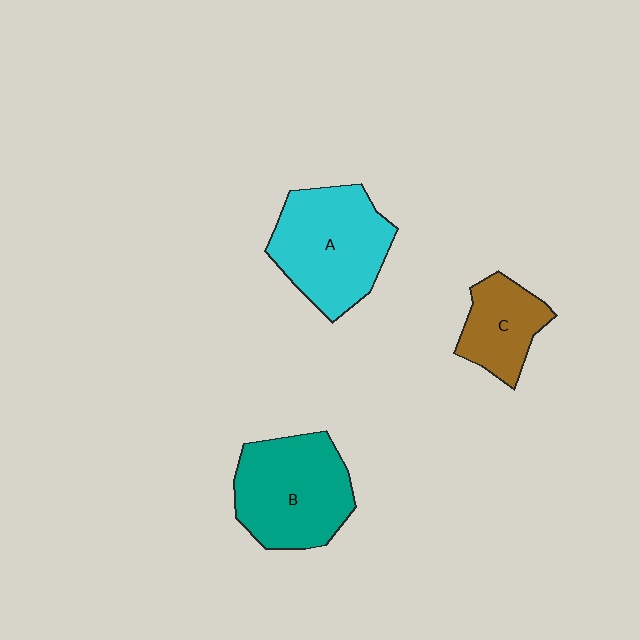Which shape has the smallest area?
Shape C (brown).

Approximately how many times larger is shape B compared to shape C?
Approximately 1.7 times.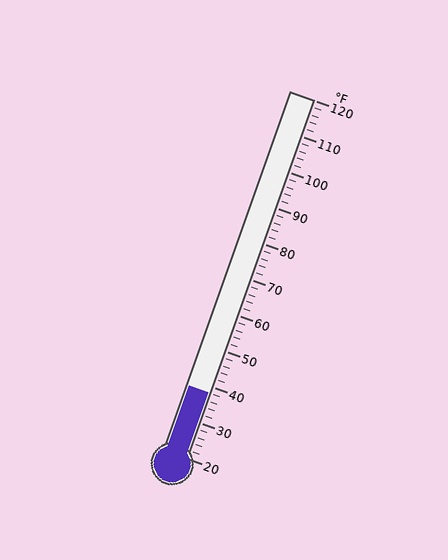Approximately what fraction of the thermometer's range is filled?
The thermometer is filled to approximately 20% of its range.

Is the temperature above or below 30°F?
The temperature is above 30°F.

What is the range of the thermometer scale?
The thermometer scale ranges from 20°F to 120°F.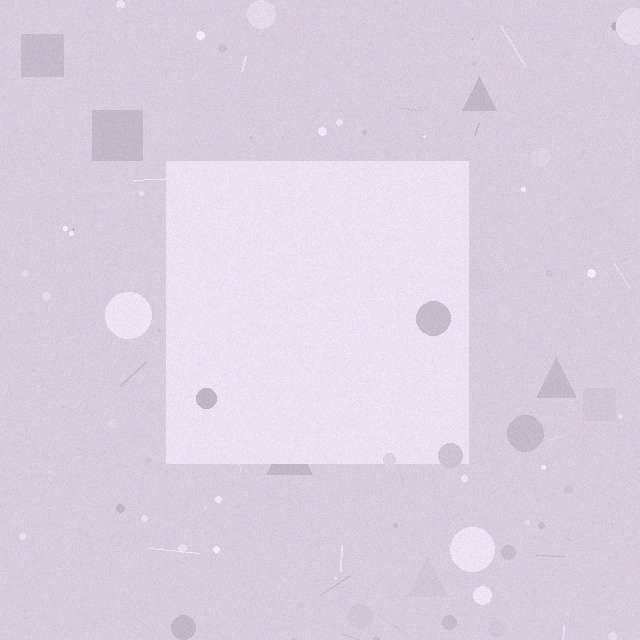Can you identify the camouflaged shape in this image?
The camouflaged shape is a square.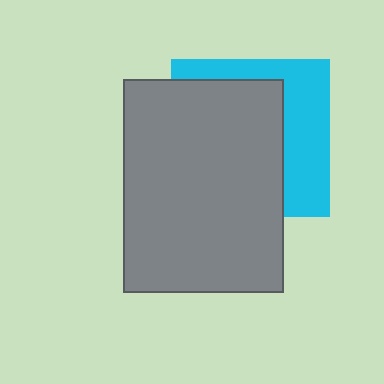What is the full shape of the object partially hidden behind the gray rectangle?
The partially hidden object is a cyan square.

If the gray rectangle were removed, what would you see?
You would see the complete cyan square.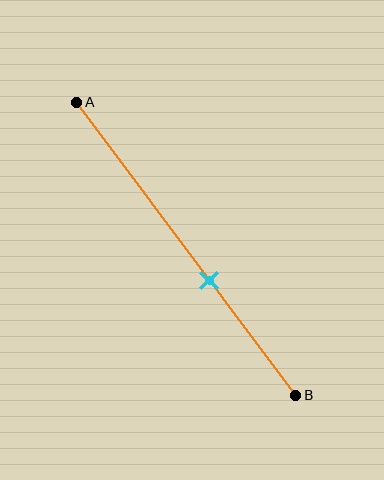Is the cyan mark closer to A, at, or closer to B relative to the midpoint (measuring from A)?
The cyan mark is closer to point B than the midpoint of segment AB.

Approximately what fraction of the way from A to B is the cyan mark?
The cyan mark is approximately 60% of the way from A to B.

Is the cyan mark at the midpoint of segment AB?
No, the mark is at about 60% from A, not at the 50% midpoint.